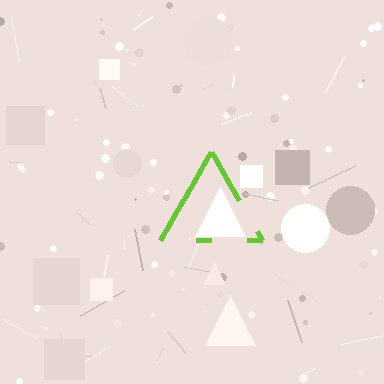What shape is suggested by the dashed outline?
The dashed outline suggests a triangle.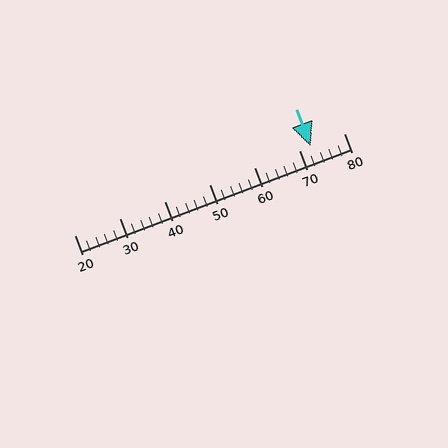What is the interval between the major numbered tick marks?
The major tick marks are spaced 10 units apart.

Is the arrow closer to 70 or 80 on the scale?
The arrow is closer to 70.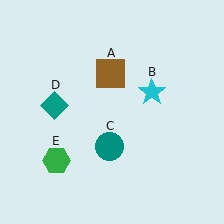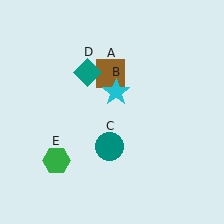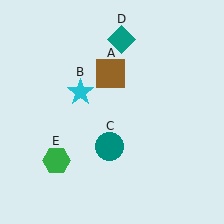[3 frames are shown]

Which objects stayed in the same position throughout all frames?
Brown square (object A) and teal circle (object C) and green hexagon (object E) remained stationary.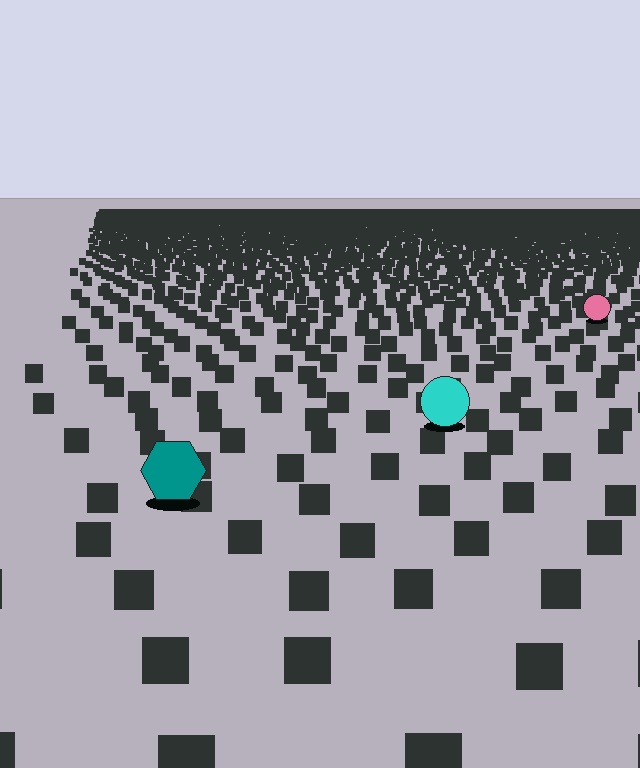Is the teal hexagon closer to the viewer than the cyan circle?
Yes. The teal hexagon is closer — you can tell from the texture gradient: the ground texture is coarser near it.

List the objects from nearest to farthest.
From nearest to farthest: the teal hexagon, the cyan circle, the pink circle.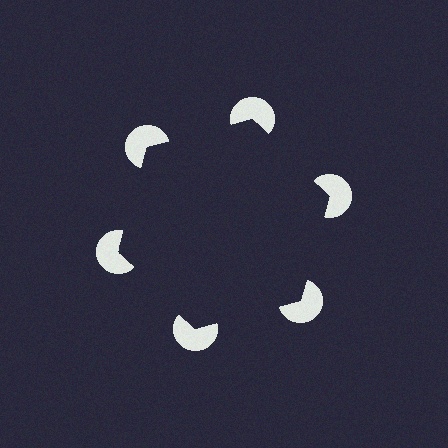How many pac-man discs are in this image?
There are 6 — one at each vertex of the illusory hexagon.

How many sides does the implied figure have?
6 sides.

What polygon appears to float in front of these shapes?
An illusory hexagon — its edges are inferred from the aligned wedge cuts in the pac-man discs, not physically drawn.